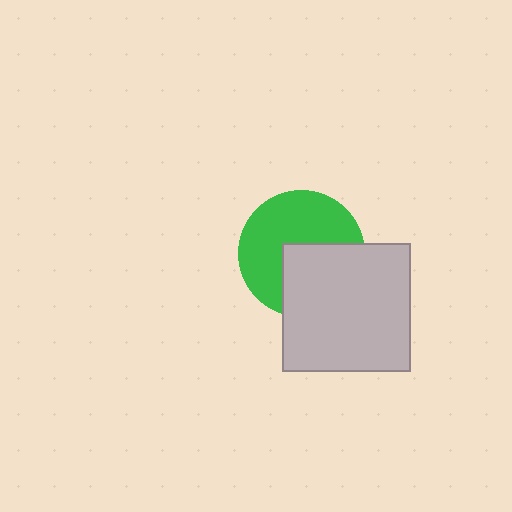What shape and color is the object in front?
The object in front is a light gray square.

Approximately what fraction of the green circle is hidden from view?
Roughly 41% of the green circle is hidden behind the light gray square.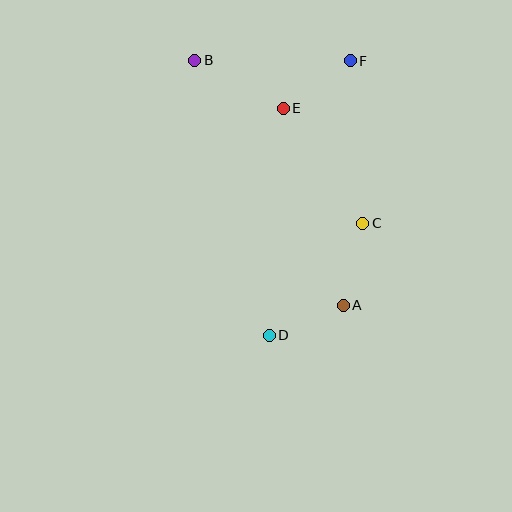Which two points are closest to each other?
Points A and D are closest to each other.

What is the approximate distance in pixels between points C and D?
The distance between C and D is approximately 146 pixels.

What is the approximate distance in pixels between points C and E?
The distance between C and E is approximately 140 pixels.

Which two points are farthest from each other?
Points A and B are farthest from each other.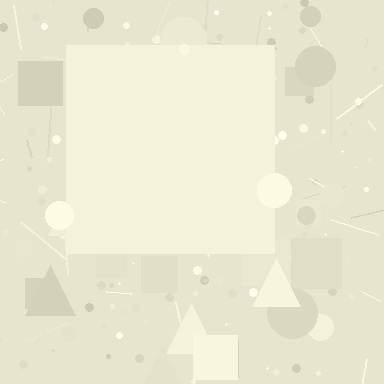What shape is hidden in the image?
A square is hidden in the image.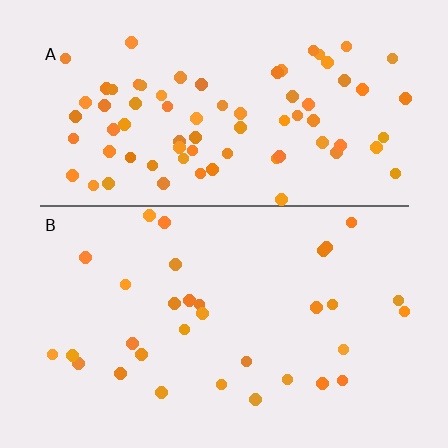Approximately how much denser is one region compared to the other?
Approximately 2.4× — region A over region B.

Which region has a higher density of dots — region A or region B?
A (the top).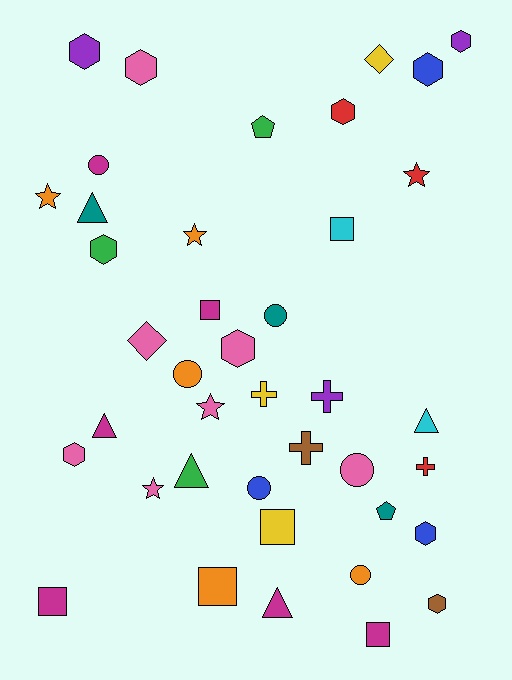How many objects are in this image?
There are 40 objects.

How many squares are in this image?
There are 6 squares.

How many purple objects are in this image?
There are 3 purple objects.